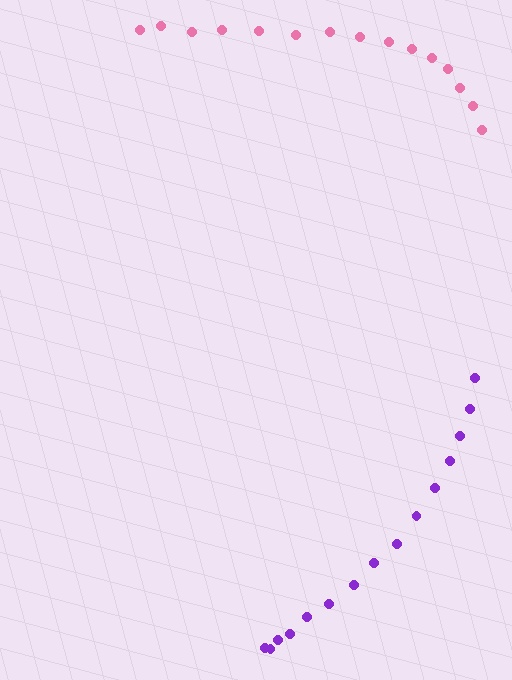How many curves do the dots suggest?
There are 2 distinct paths.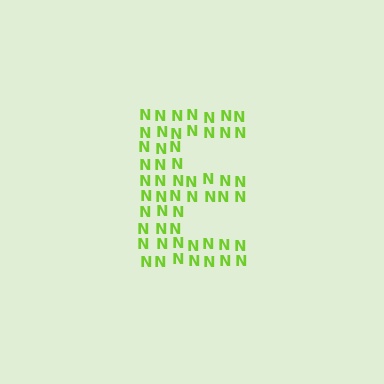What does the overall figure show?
The overall figure shows the letter E.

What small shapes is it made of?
It is made of small letter N's.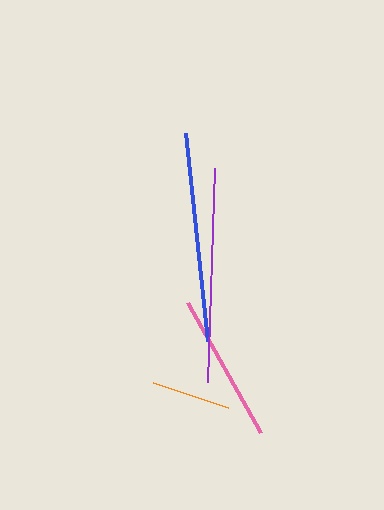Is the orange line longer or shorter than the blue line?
The blue line is longer than the orange line.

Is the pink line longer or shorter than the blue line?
The blue line is longer than the pink line.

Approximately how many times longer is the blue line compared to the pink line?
The blue line is approximately 1.4 times the length of the pink line.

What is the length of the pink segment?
The pink segment is approximately 149 pixels long.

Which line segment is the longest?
The purple line is the longest at approximately 214 pixels.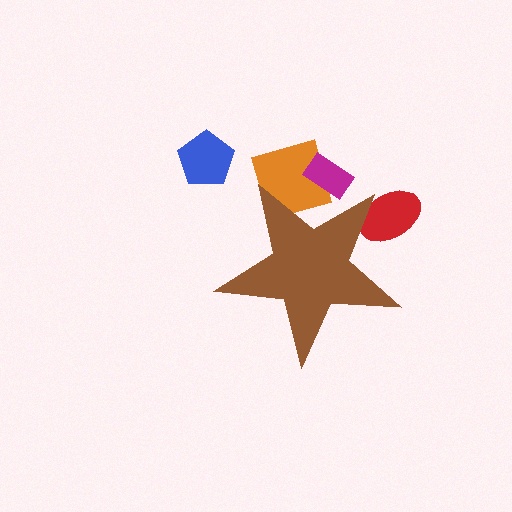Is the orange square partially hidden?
Yes, the orange square is partially hidden behind the brown star.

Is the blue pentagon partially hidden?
No, the blue pentagon is fully visible.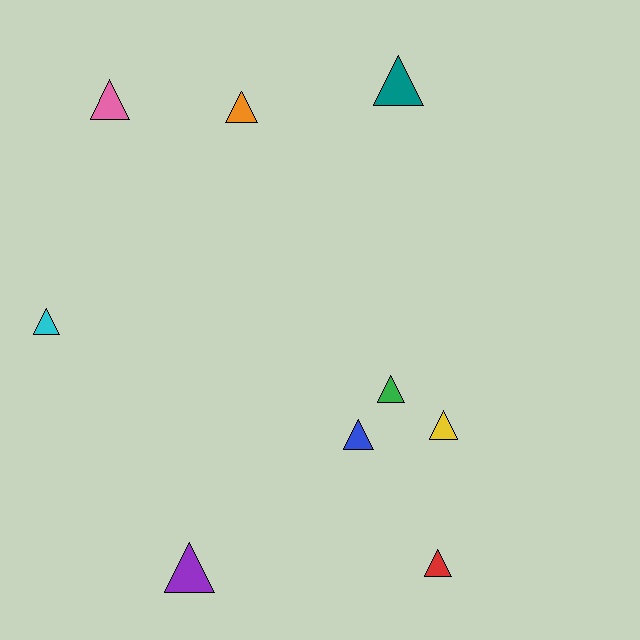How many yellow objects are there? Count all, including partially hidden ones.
There is 1 yellow object.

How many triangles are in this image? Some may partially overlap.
There are 9 triangles.